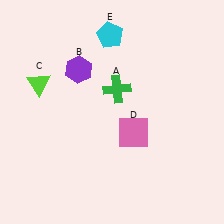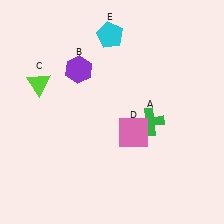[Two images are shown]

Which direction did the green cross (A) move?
The green cross (A) moved right.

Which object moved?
The green cross (A) moved right.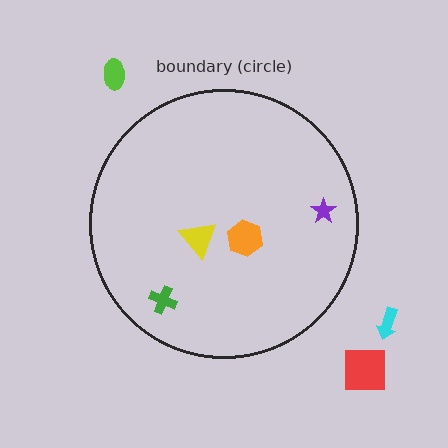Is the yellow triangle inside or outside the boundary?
Inside.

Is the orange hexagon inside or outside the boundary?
Inside.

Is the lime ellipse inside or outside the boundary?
Outside.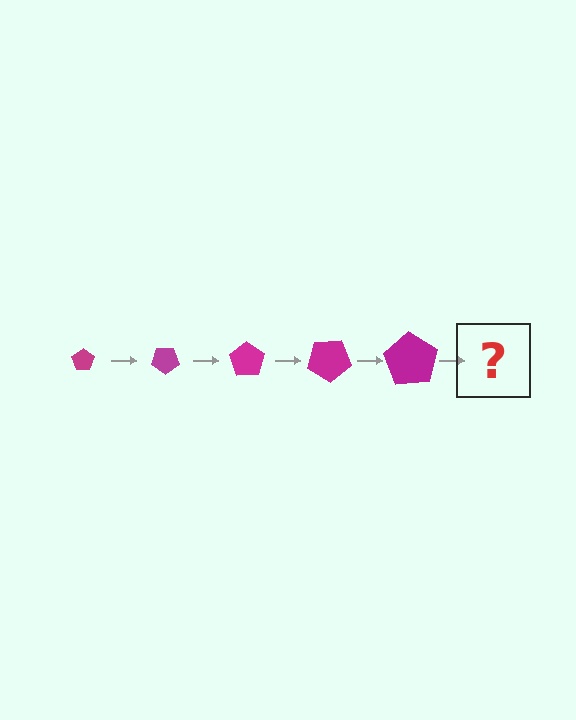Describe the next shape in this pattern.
It should be a pentagon, larger than the previous one and rotated 175 degrees from the start.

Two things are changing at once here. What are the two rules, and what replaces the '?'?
The two rules are that the pentagon grows larger each step and it rotates 35 degrees each step. The '?' should be a pentagon, larger than the previous one and rotated 175 degrees from the start.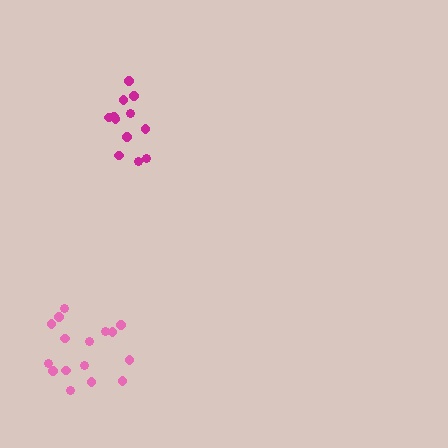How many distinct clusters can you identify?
There are 2 distinct clusters.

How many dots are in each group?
Group 1: 12 dots, Group 2: 16 dots (28 total).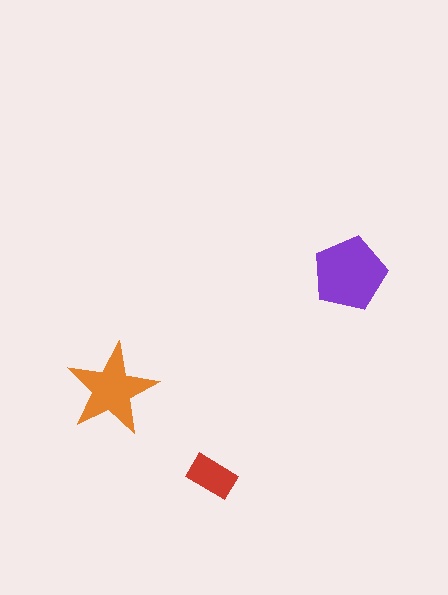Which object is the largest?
The purple pentagon.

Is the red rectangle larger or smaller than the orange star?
Smaller.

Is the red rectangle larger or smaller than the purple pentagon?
Smaller.